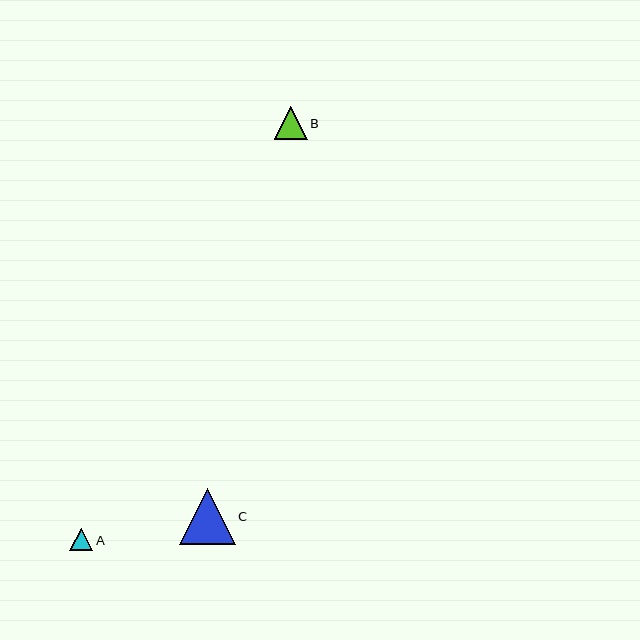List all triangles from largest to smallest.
From largest to smallest: C, B, A.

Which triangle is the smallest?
Triangle A is the smallest with a size of approximately 23 pixels.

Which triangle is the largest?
Triangle C is the largest with a size of approximately 56 pixels.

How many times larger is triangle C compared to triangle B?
Triangle C is approximately 1.7 times the size of triangle B.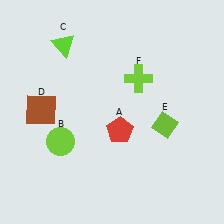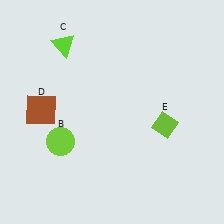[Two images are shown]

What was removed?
The red pentagon (A), the lime cross (F) were removed in Image 2.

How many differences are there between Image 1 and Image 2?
There are 2 differences between the two images.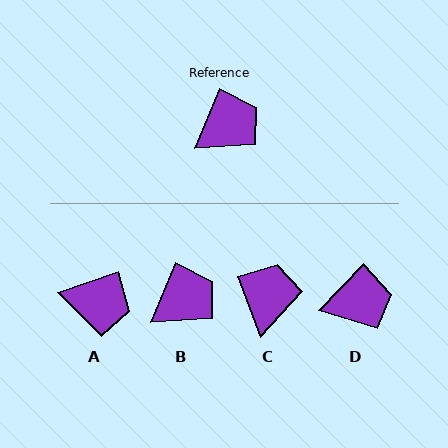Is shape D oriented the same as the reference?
No, it is off by about 21 degrees.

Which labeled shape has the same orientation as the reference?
B.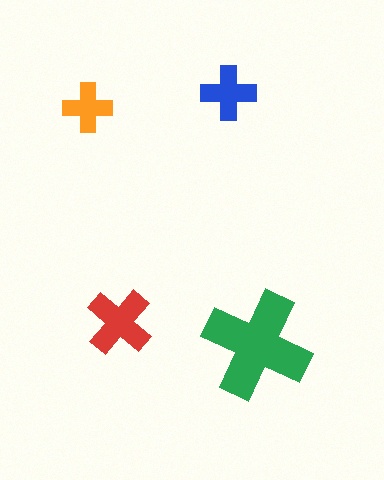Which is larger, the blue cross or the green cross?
The green one.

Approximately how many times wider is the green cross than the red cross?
About 1.5 times wider.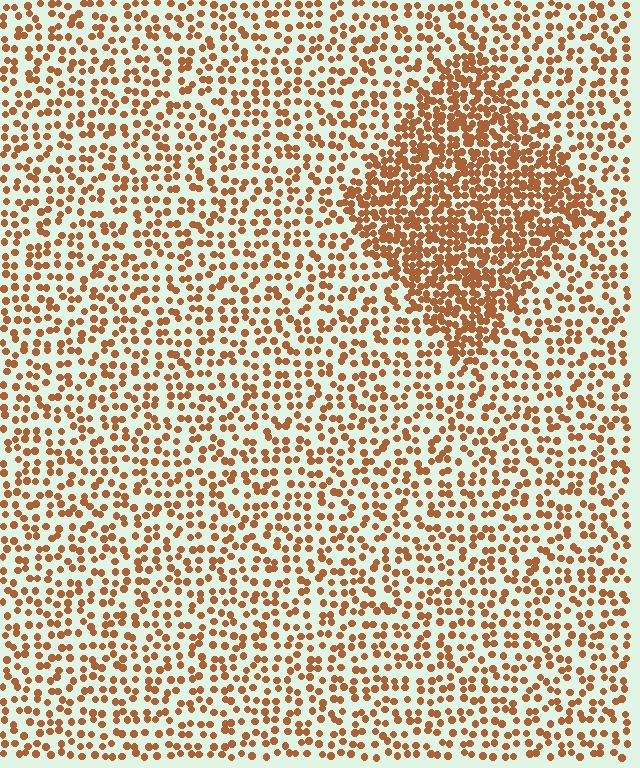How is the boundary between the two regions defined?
The boundary is defined by a change in element density (approximately 2.1x ratio). All elements are the same color, size, and shape.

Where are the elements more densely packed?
The elements are more densely packed inside the diamond boundary.